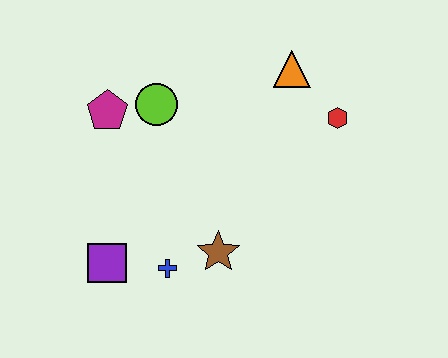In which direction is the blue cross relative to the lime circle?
The blue cross is below the lime circle.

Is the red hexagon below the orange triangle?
Yes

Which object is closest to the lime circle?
The magenta pentagon is closest to the lime circle.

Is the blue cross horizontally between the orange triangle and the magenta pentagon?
Yes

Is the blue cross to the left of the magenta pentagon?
No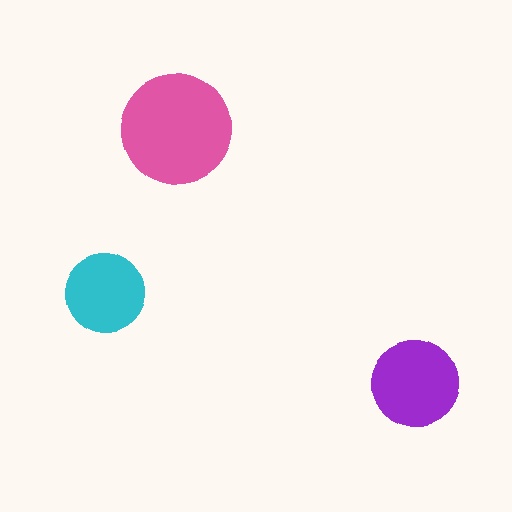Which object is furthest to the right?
The purple circle is rightmost.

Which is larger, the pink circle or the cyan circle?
The pink one.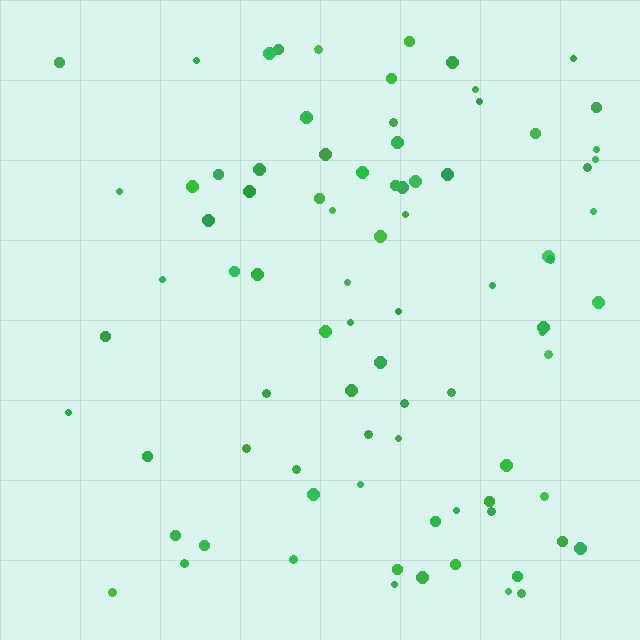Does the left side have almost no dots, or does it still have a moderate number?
Still a moderate number, just noticeably fewer than the right.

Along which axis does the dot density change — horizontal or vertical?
Horizontal.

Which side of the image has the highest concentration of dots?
The right.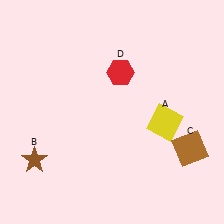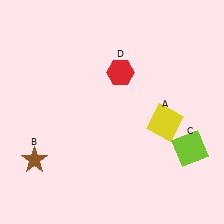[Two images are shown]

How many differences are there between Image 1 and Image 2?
There is 1 difference between the two images.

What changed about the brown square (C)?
In Image 1, C is brown. In Image 2, it changed to lime.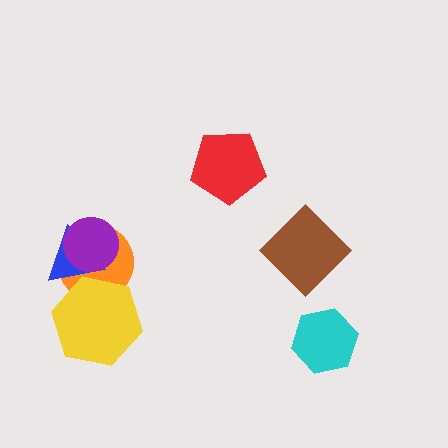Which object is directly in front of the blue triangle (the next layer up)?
The purple circle is directly in front of the blue triangle.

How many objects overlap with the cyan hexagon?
0 objects overlap with the cyan hexagon.